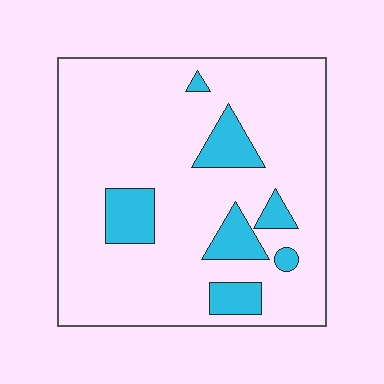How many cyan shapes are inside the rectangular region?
7.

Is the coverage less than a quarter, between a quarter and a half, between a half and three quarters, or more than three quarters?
Less than a quarter.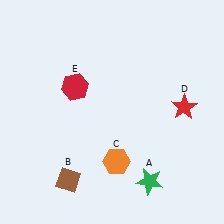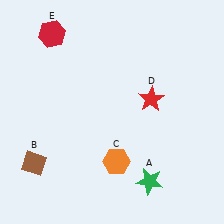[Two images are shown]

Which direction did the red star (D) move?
The red star (D) moved left.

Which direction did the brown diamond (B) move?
The brown diamond (B) moved left.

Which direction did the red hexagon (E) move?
The red hexagon (E) moved up.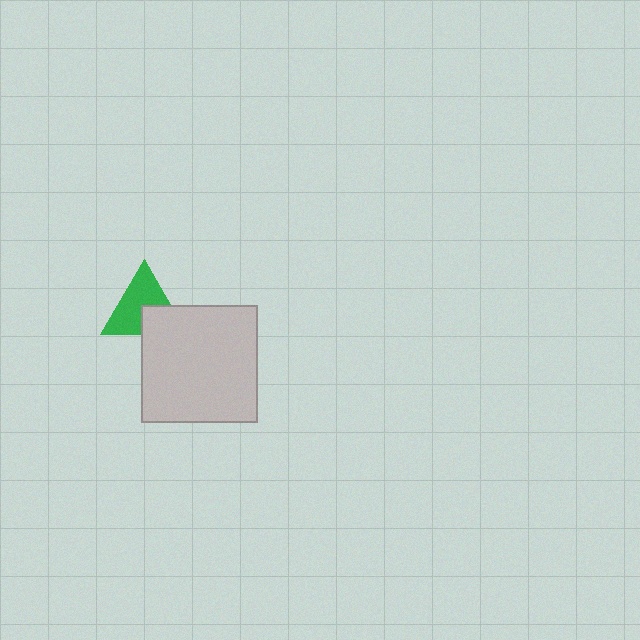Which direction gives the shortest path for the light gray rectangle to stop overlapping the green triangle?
Moving down gives the shortest separation.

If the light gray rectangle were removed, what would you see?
You would see the complete green triangle.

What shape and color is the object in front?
The object in front is a light gray rectangle.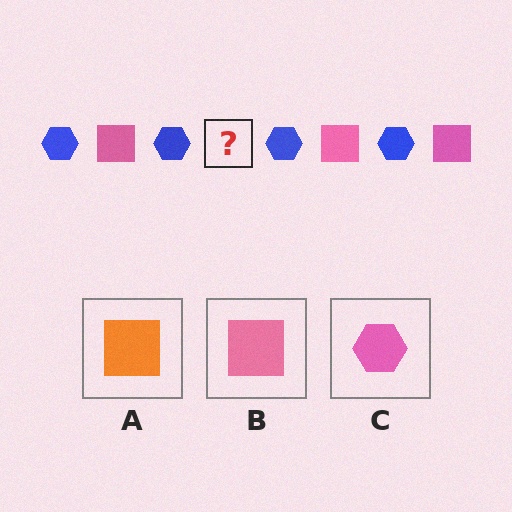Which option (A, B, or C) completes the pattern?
B.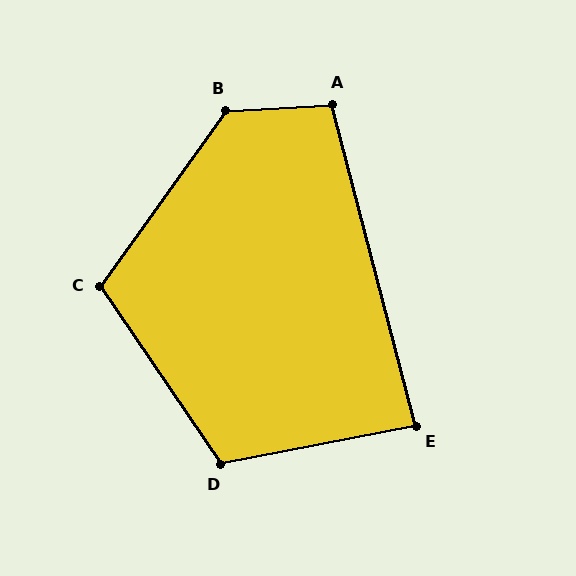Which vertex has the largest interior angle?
B, at approximately 129 degrees.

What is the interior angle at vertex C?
Approximately 110 degrees (obtuse).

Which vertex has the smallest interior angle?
E, at approximately 86 degrees.